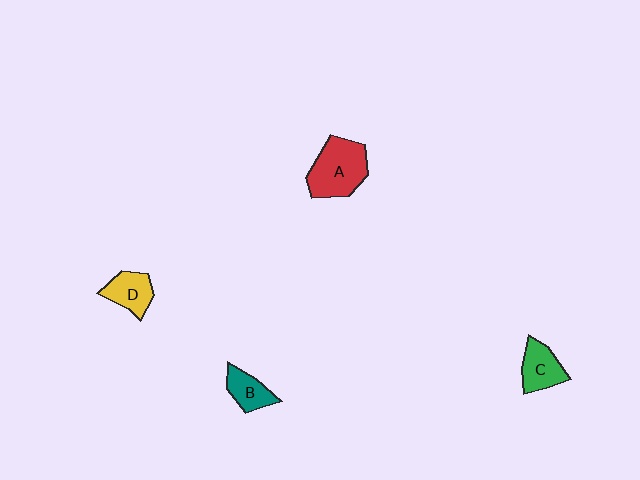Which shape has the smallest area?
Shape B (teal).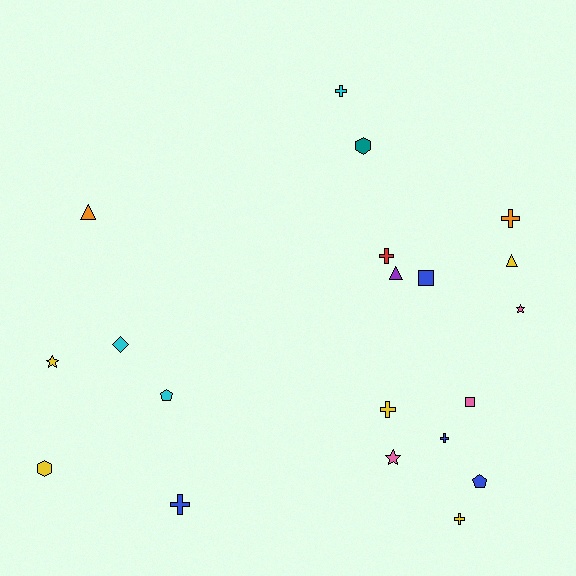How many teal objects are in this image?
There is 1 teal object.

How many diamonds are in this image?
There is 1 diamond.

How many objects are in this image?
There are 20 objects.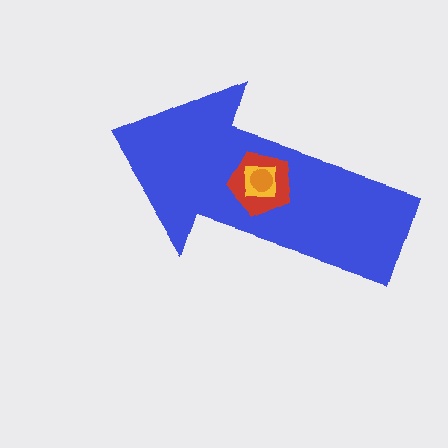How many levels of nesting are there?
4.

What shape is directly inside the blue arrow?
The red pentagon.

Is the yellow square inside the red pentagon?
Yes.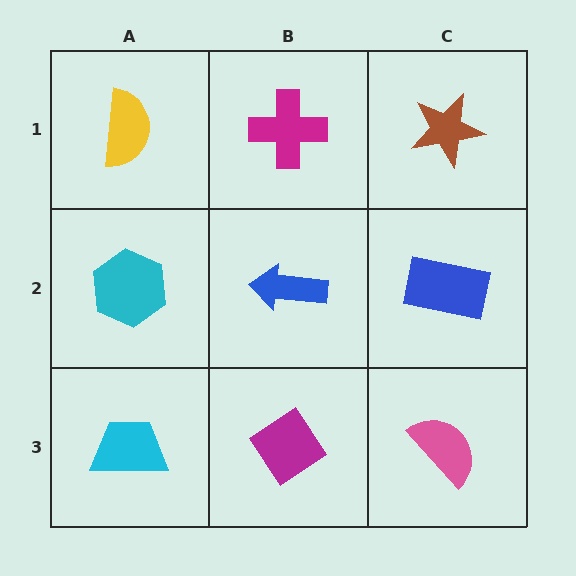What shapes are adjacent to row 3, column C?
A blue rectangle (row 2, column C), a magenta diamond (row 3, column B).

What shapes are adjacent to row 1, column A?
A cyan hexagon (row 2, column A), a magenta cross (row 1, column B).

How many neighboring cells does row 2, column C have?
3.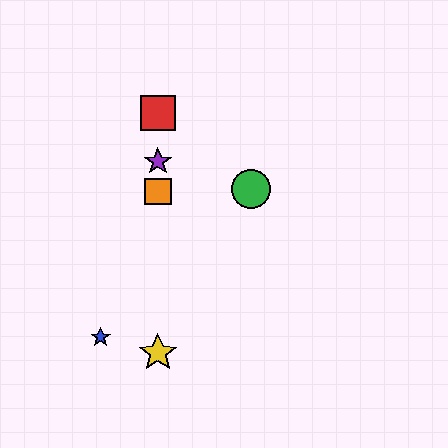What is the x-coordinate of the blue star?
The blue star is at x≈101.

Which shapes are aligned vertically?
The red square, the yellow star, the purple star, the orange square are aligned vertically.